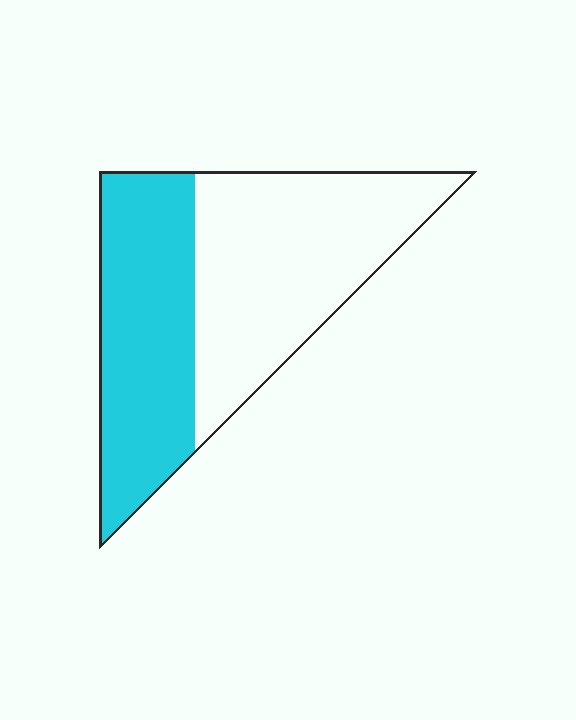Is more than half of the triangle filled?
No.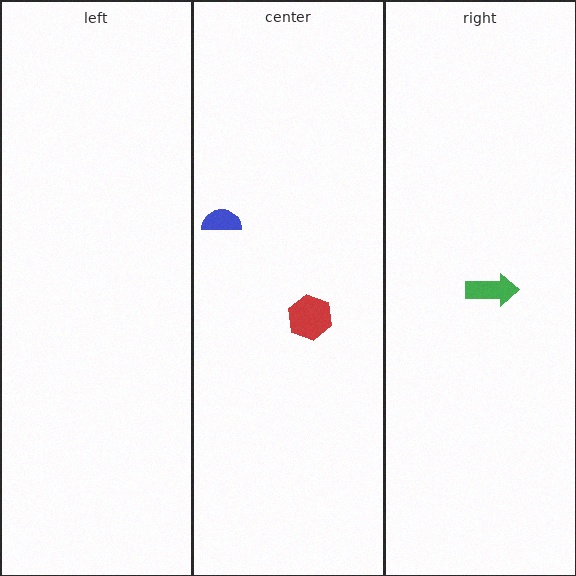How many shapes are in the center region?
2.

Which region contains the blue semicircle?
The center region.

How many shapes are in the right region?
1.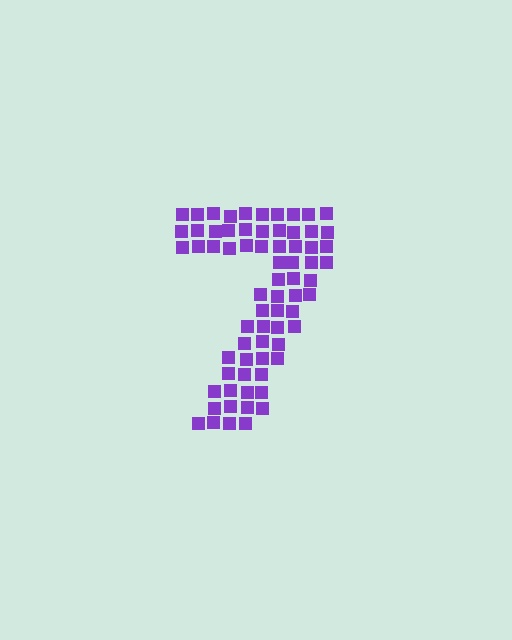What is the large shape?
The large shape is the digit 7.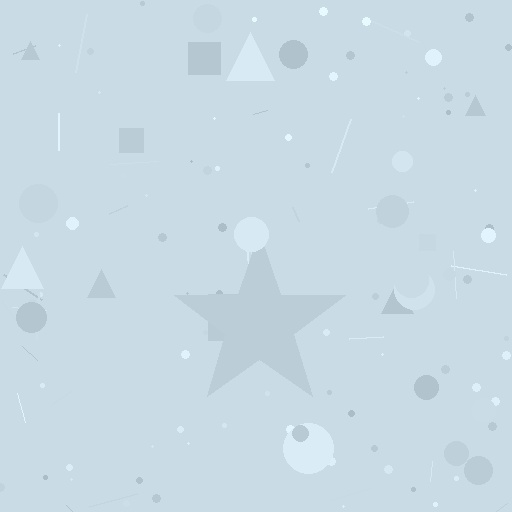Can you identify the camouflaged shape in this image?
The camouflaged shape is a star.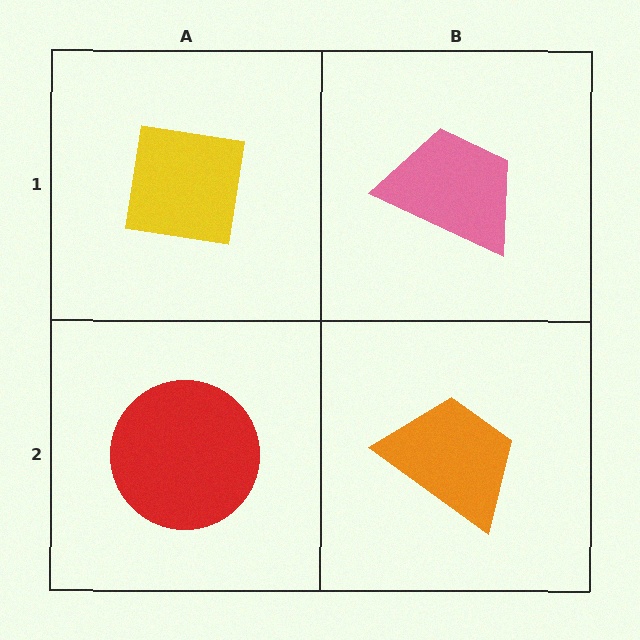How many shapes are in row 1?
2 shapes.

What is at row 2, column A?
A red circle.